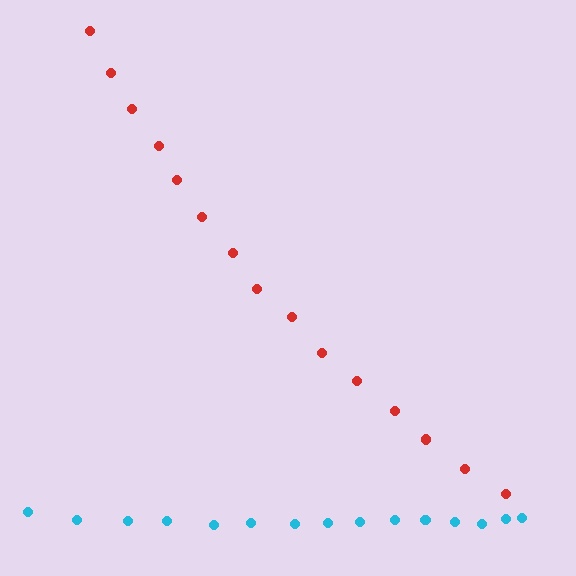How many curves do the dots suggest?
There are 2 distinct paths.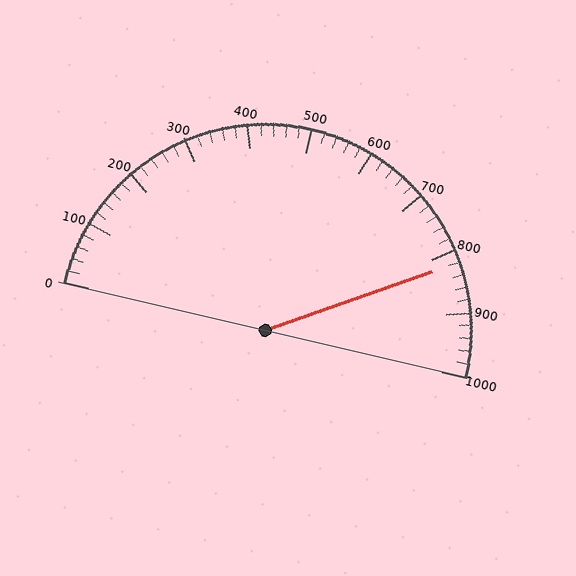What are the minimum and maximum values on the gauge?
The gauge ranges from 0 to 1000.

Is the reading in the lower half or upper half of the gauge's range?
The reading is in the upper half of the range (0 to 1000).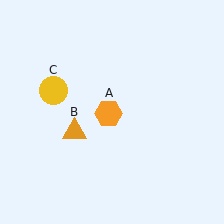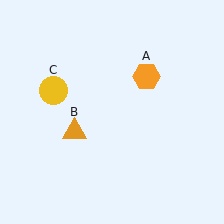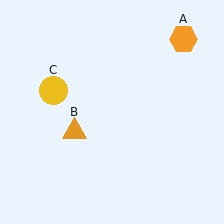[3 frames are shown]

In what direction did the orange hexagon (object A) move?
The orange hexagon (object A) moved up and to the right.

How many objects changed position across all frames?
1 object changed position: orange hexagon (object A).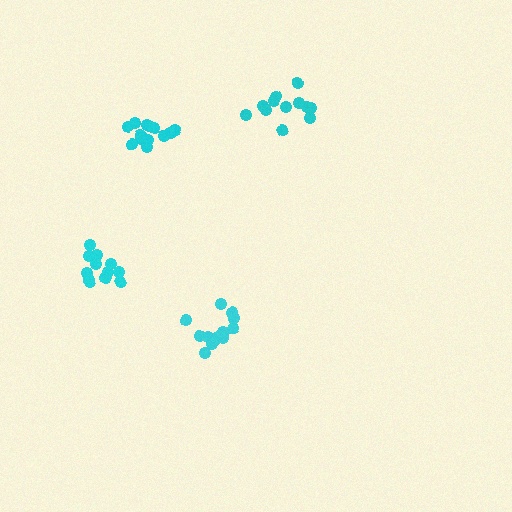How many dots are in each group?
Group 1: 13 dots, Group 2: 12 dots, Group 3: 13 dots, Group 4: 13 dots (51 total).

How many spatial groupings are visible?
There are 4 spatial groupings.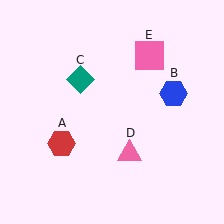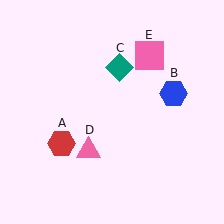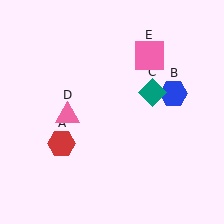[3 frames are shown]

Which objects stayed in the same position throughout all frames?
Red hexagon (object A) and blue hexagon (object B) and pink square (object E) remained stationary.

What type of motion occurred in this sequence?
The teal diamond (object C), pink triangle (object D) rotated clockwise around the center of the scene.